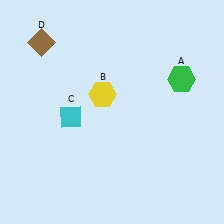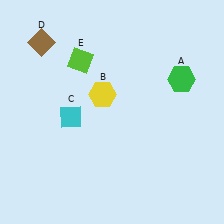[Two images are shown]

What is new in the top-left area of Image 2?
A lime diamond (E) was added in the top-left area of Image 2.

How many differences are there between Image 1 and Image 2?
There is 1 difference between the two images.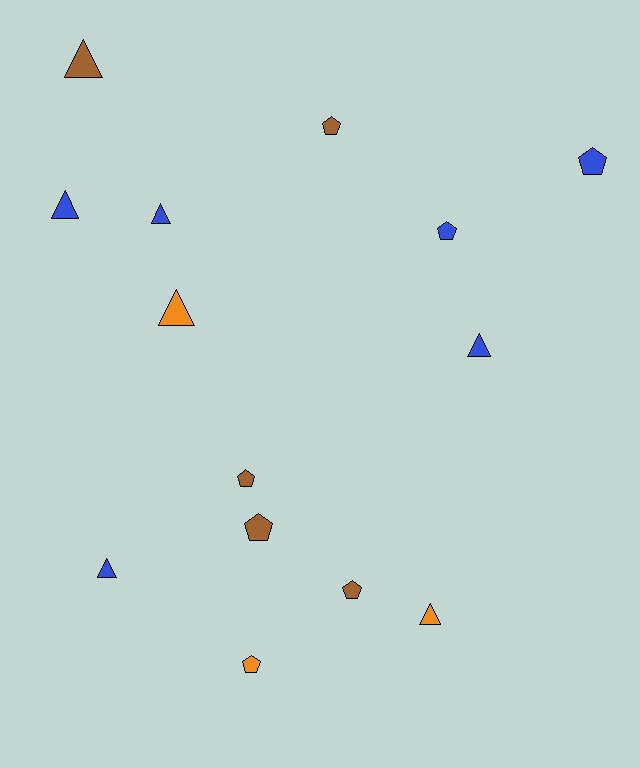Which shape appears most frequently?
Triangle, with 7 objects.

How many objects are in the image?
There are 14 objects.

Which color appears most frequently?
Blue, with 6 objects.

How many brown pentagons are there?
There are 4 brown pentagons.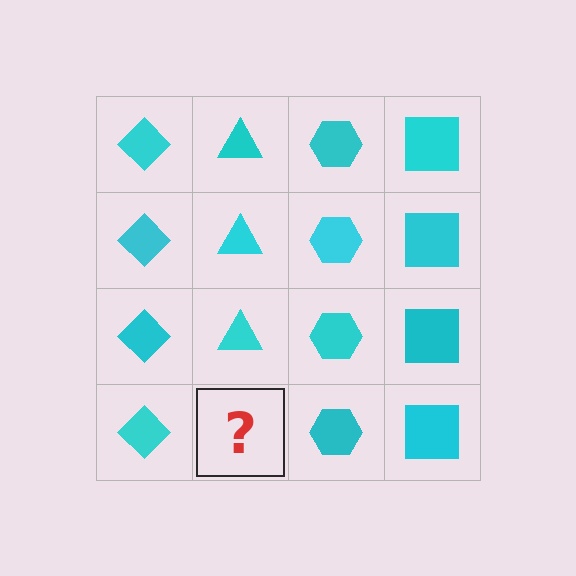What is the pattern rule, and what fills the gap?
The rule is that each column has a consistent shape. The gap should be filled with a cyan triangle.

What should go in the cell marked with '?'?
The missing cell should contain a cyan triangle.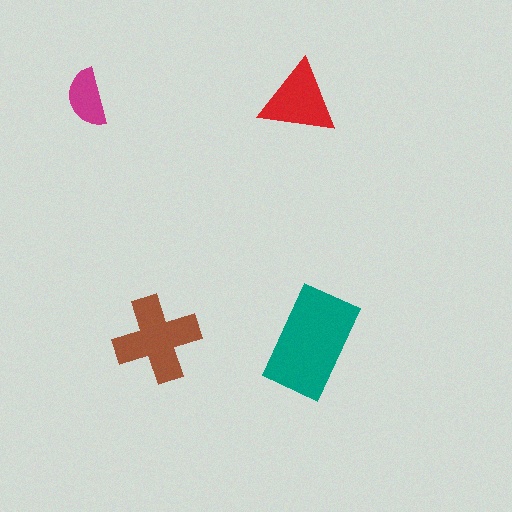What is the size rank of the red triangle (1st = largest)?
3rd.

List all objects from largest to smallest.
The teal rectangle, the brown cross, the red triangle, the magenta semicircle.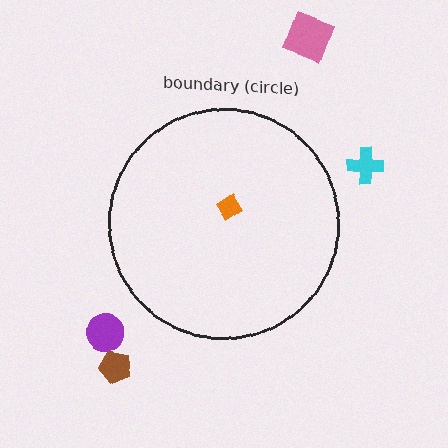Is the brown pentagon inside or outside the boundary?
Outside.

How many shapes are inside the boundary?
1 inside, 4 outside.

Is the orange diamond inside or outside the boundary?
Inside.